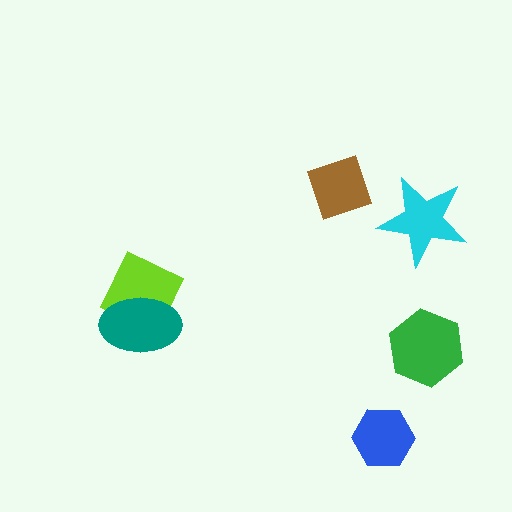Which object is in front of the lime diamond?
The teal ellipse is in front of the lime diamond.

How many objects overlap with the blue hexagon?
0 objects overlap with the blue hexagon.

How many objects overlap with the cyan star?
0 objects overlap with the cyan star.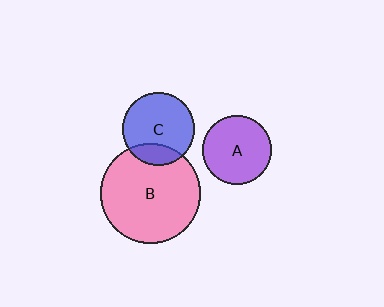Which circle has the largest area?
Circle B (pink).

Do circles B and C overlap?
Yes.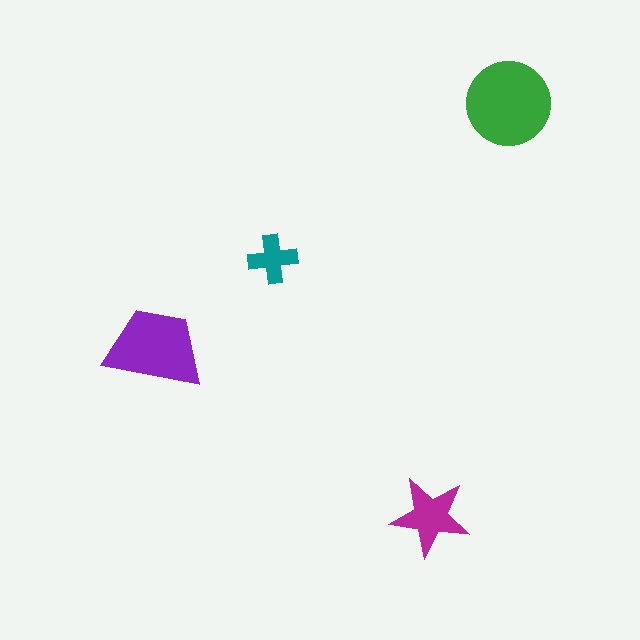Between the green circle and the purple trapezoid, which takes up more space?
The green circle.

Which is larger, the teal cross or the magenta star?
The magenta star.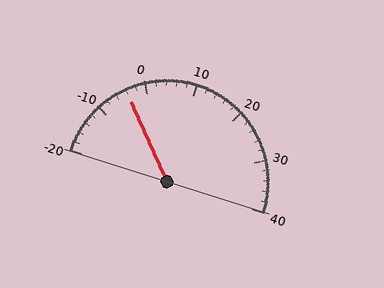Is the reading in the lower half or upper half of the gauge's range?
The reading is in the lower half of the range (-20 to 40).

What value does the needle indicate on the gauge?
The needle indicates approximately -4.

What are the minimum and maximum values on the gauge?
The gauge ranges from -20 to 40.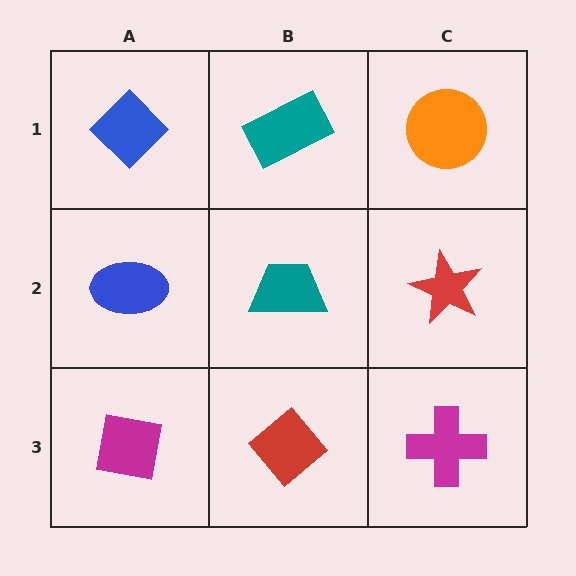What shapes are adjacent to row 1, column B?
A teal trapezoid (row 2, column B), a blue diamond (row 1, column A), an orange circle (row 1, column C).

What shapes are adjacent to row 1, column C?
A red star (row 2, column C), a teal rectangle (row 1, column B).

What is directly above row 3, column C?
A red star.